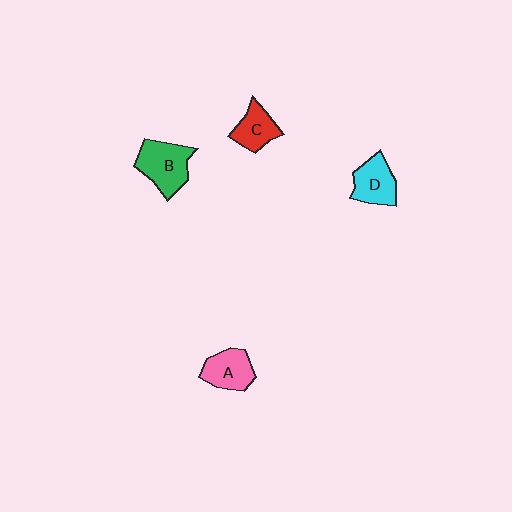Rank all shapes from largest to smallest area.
From largest to smallest: B (green), D (cyan), A (pink), C (red).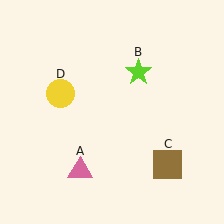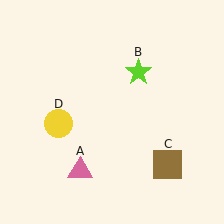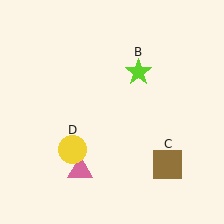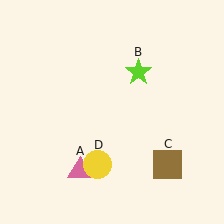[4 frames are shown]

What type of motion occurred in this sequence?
The yellow circle (object D) rotated counterclockwise around the center of the scene.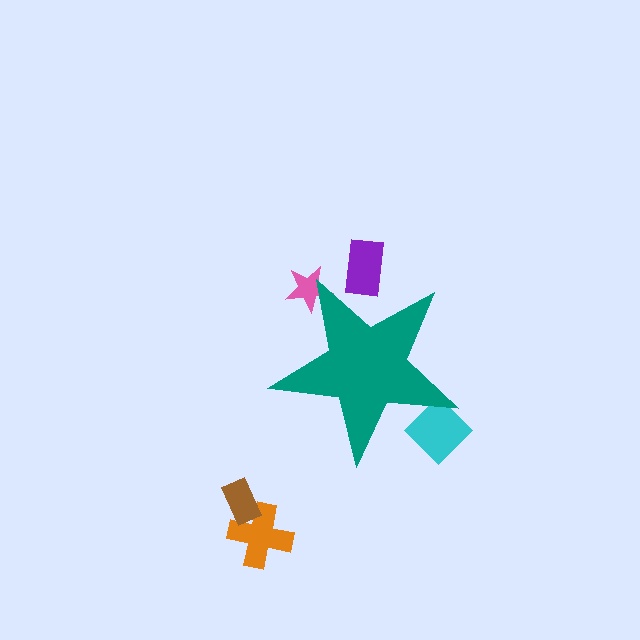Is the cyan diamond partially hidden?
Yes, the cyan diamond is partially hidden behind the teal star.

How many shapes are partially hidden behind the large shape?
3 shapes are partially hidden.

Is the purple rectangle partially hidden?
Yes, the purple rectangle is partially hidden behind the teal star.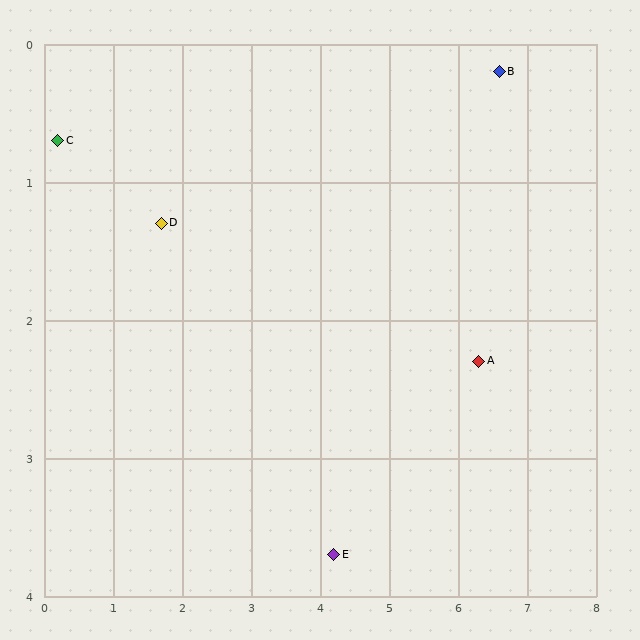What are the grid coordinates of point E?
Point E is at approximately (4.2, 3.7).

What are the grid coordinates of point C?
Point C is at approximately (0.2, 0.7).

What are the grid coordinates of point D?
Point D is at approximately (1.7, 1.3).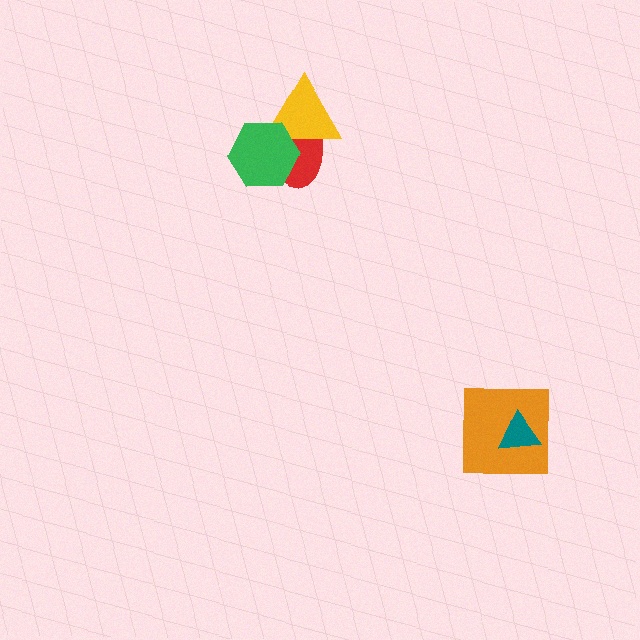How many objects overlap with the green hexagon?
2 objects overlap with the green hexagon.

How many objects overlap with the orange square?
1 object overlaps with the orange square.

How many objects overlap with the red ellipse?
2 objects overlap with the red ellipse.